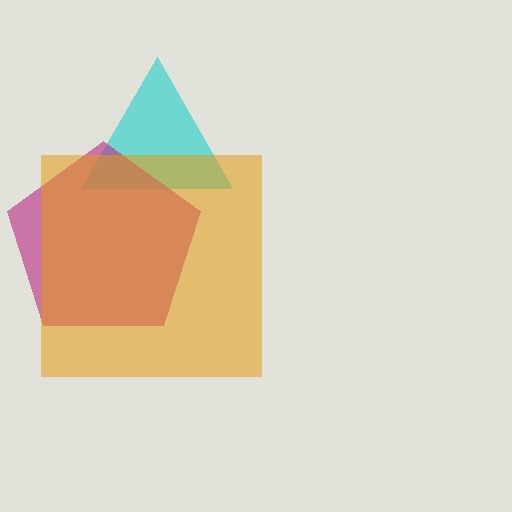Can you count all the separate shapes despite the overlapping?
Yes, there are 3 separate shapes.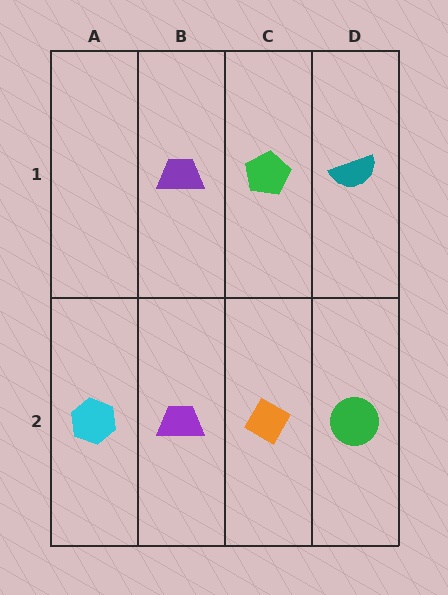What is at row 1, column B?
A purple trapezoid.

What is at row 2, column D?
A green circle.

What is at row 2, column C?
An orange diamond.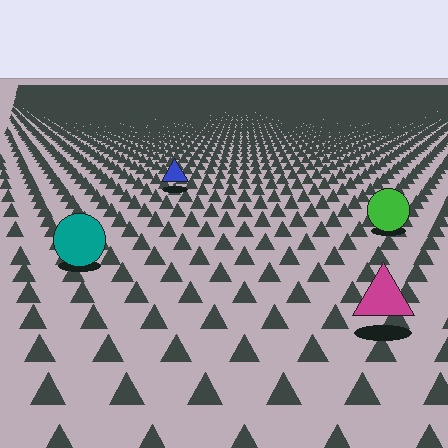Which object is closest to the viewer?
The magenta triangle is closest. The texture marks near it are larger and more spread out.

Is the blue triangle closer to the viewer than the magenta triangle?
No. The magenta triangle is closer — you can tell from the texture gradient: the ground texture is coarser near it.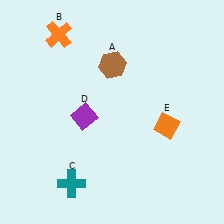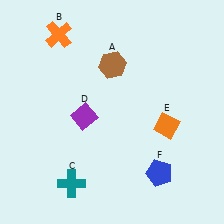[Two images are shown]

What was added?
A blue pentagon (F) was added in Image 2.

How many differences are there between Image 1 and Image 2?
There is 1 difference between the two images.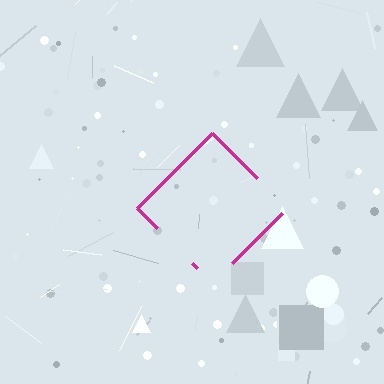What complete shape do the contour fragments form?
The contour fragments form a diamond.